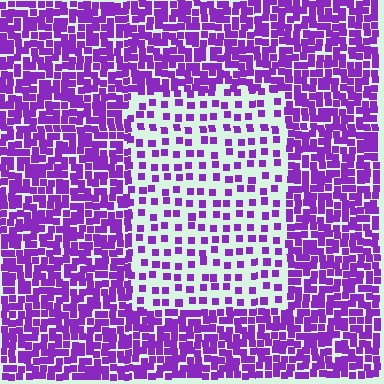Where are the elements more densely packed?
The elements are more densely packed outside the rectangle boundary.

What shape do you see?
I see a rectangle.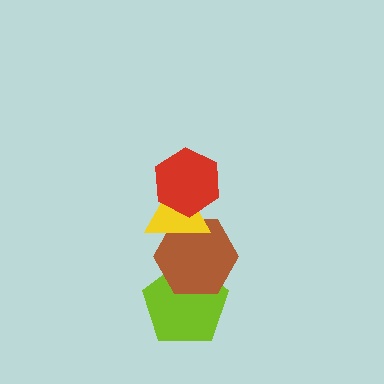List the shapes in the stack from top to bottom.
From top to bottom: the red hexagon, the yellow triangle, the brown hexagon, the lime pentagon.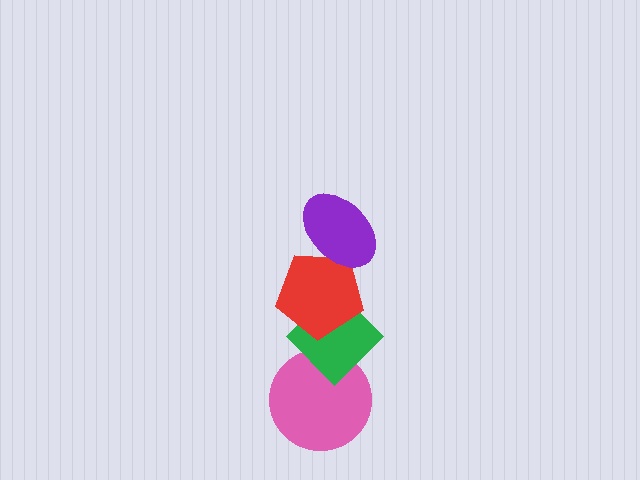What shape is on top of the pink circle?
The green diamond is on top of the pink circle.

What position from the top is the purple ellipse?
The purple ellipse is 1st from the top.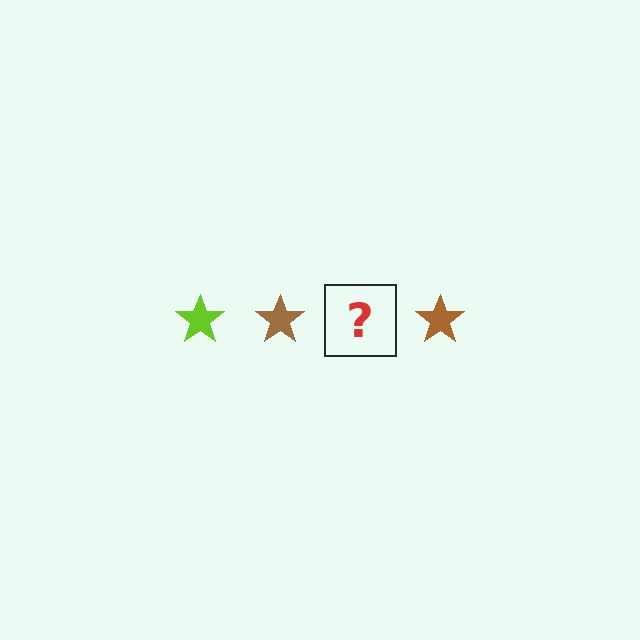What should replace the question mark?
The question mark should be replaced with a lime star.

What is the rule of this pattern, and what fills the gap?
The rule is that the pattern cycles through lime, brown stars. The gap should be filled with a lime star.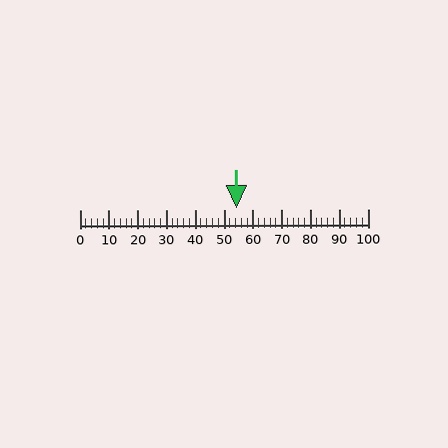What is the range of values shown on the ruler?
The ruler shows values from 0 to 100.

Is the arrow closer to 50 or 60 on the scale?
The arrow is closer to 50.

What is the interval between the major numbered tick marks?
The major tick marks are spaced 10 units apart.